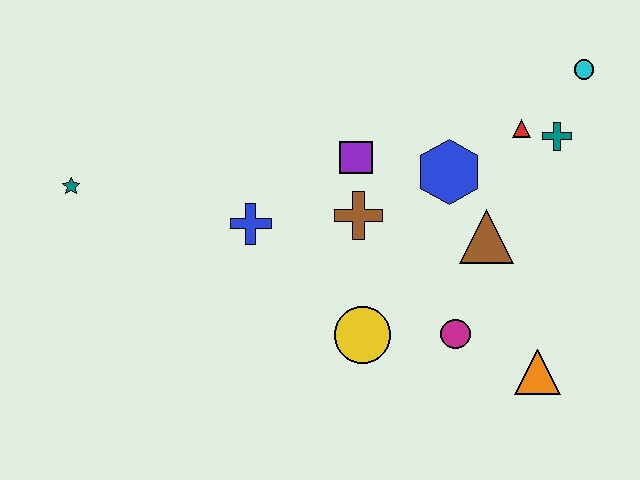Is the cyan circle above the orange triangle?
Yes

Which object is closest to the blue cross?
The brown cross is closest to the blue cross.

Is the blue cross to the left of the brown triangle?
Yes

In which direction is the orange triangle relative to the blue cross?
The orange triangle is to the right of the blue cross.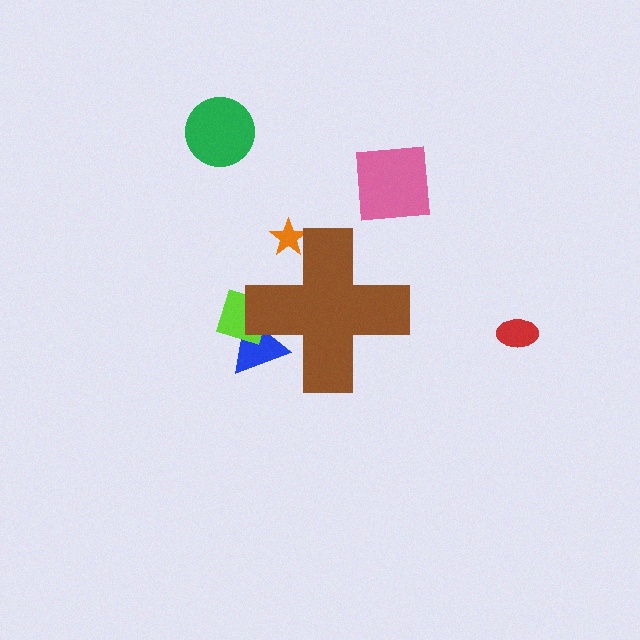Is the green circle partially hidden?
No, the green circle is fully visible.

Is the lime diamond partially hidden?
Yes, the lime diamond is partially hidden behind the brown cross.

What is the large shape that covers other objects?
A brown cross.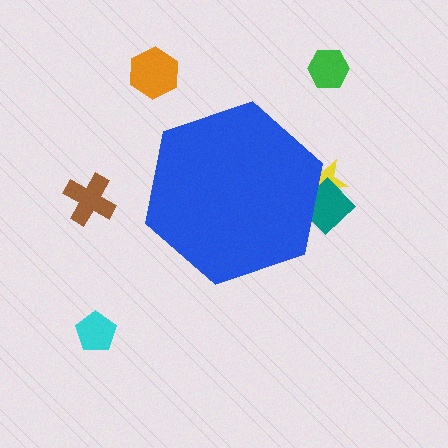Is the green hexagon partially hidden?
No, the green hexagon is fully visible.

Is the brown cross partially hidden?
No, the brown cross is fully visible.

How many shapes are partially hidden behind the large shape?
2 shapes are partially hidden.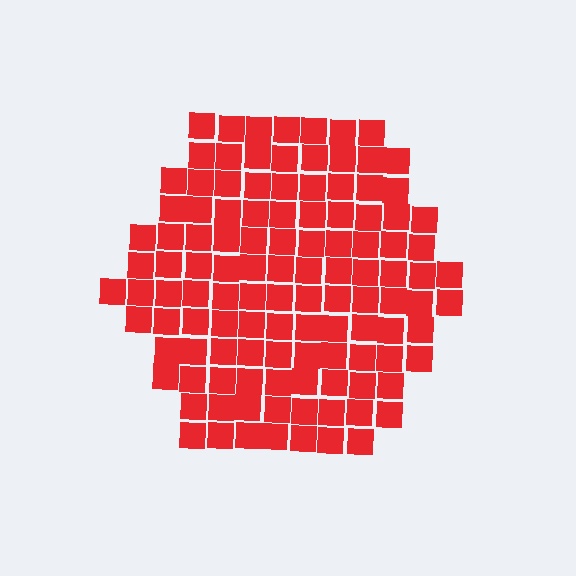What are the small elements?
The small elements are squares.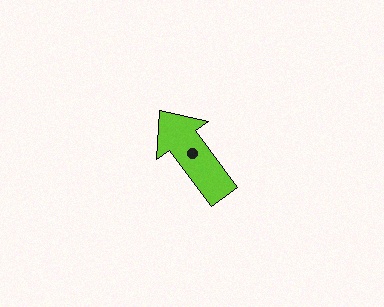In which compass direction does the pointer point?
Northwest.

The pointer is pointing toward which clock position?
Roughly 11 o'clock.